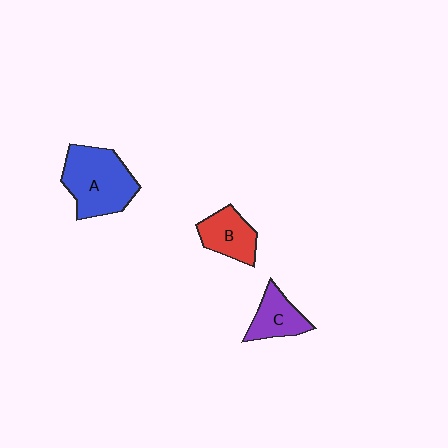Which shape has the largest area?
Shape A (blue).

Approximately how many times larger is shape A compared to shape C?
Approximately 1.9 times.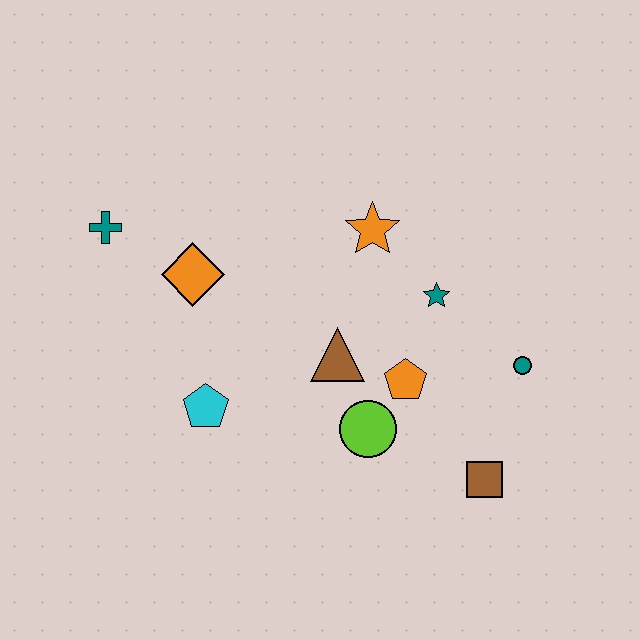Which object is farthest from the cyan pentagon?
The teal circle is farthest from the cyan pentagon.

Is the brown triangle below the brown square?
No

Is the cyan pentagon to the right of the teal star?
No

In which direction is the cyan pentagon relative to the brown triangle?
The cyan pentagon is to the left of the brown triangle.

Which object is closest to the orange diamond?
The teal cross is closest to the orange diamond.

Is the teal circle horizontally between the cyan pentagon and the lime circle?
No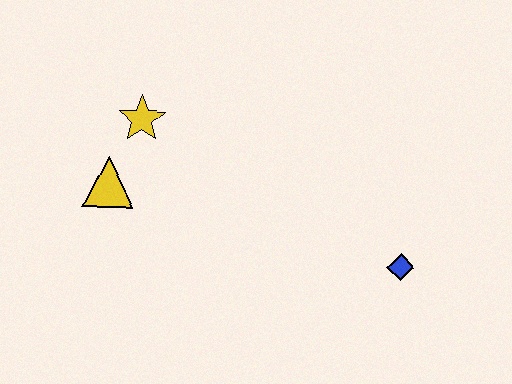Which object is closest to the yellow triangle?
The yellow star is closest to the yellow triangle.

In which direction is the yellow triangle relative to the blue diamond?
The yellow triangle is to the left of the blue diamond.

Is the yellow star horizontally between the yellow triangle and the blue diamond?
Yes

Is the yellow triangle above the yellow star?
No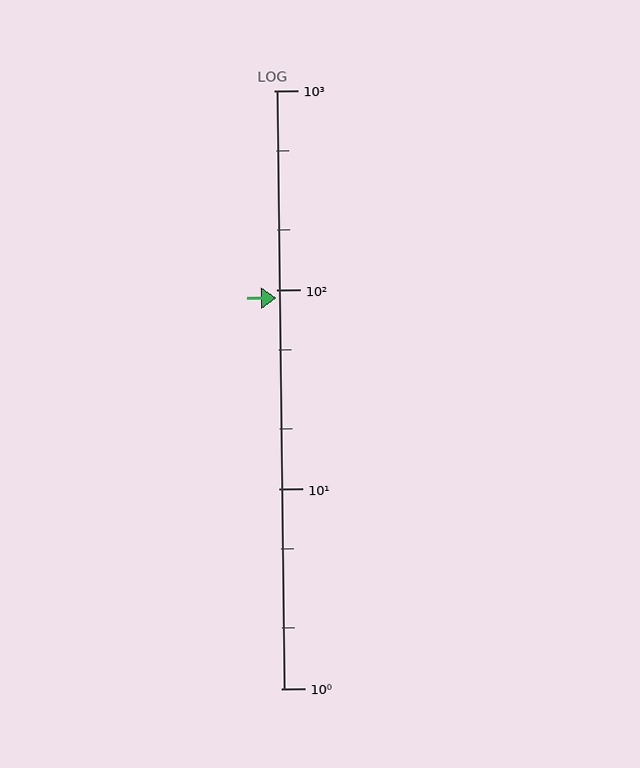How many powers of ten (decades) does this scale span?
The scale spans 3 decades, from 1 to 1000.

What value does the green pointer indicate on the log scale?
The pointer indicates approximately 91.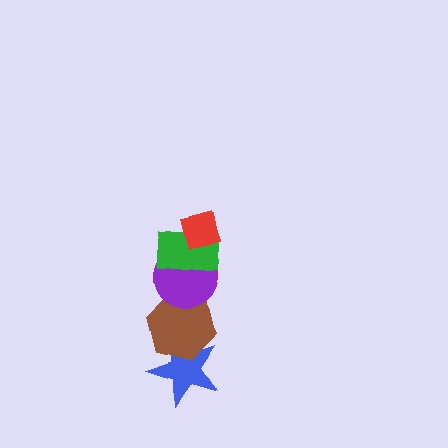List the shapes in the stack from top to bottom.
From top to bottom: the red square, the green rectangle, the purple circle, the brown hexagon, the blue star.